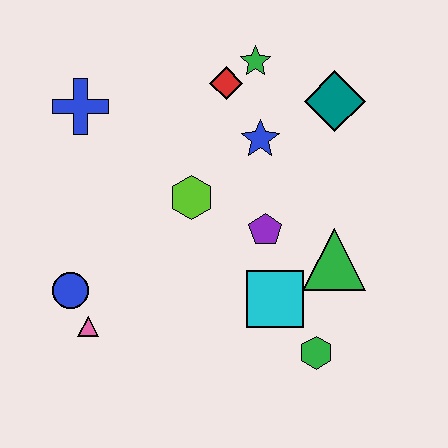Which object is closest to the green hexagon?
The cyan square is closest to the green hexagon.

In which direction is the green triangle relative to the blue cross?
The green triangle is to the right of the blue cross.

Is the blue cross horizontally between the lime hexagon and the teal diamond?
No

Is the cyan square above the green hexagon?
Yes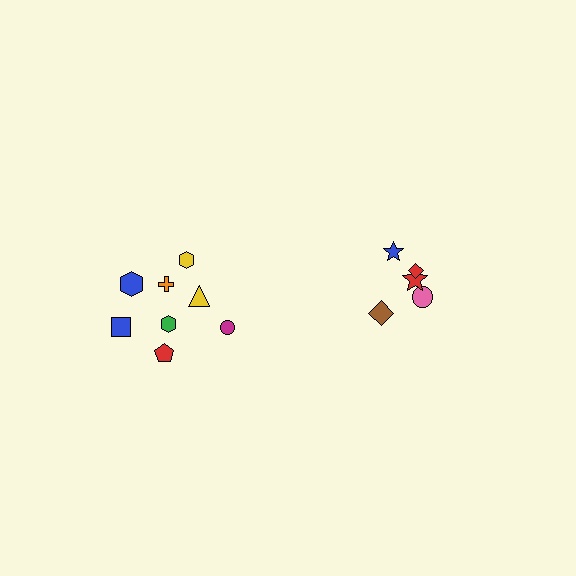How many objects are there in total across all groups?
There are 13 objects.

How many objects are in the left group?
There are 8 objects.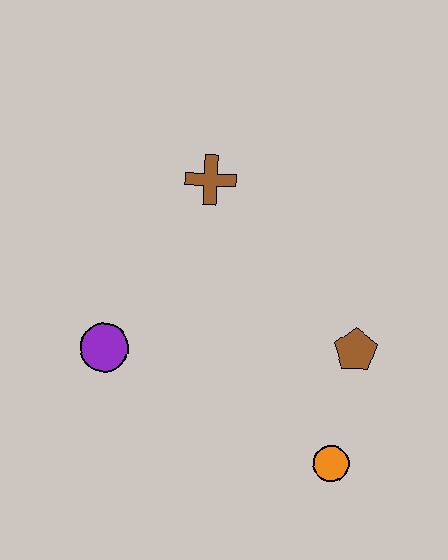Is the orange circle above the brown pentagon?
No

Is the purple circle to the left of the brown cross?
Yes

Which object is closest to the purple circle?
The brown cross is closest to the purple circle.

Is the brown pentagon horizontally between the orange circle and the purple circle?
No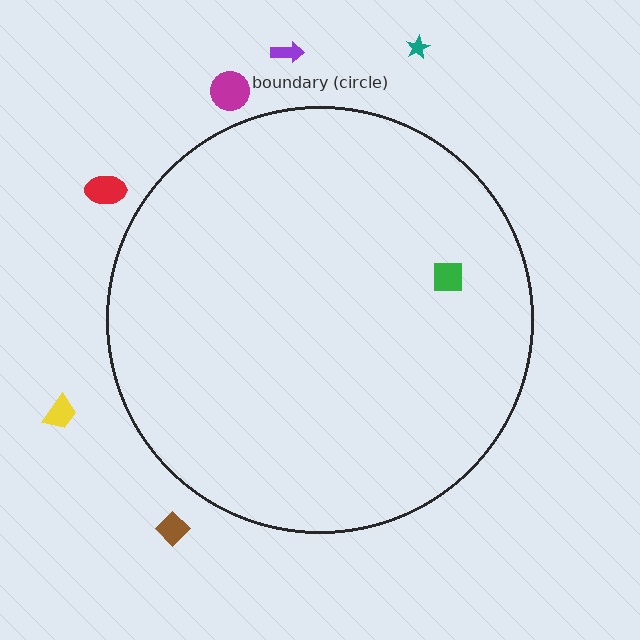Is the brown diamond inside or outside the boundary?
Outside.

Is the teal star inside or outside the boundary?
Outside.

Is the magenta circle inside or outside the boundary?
Outside.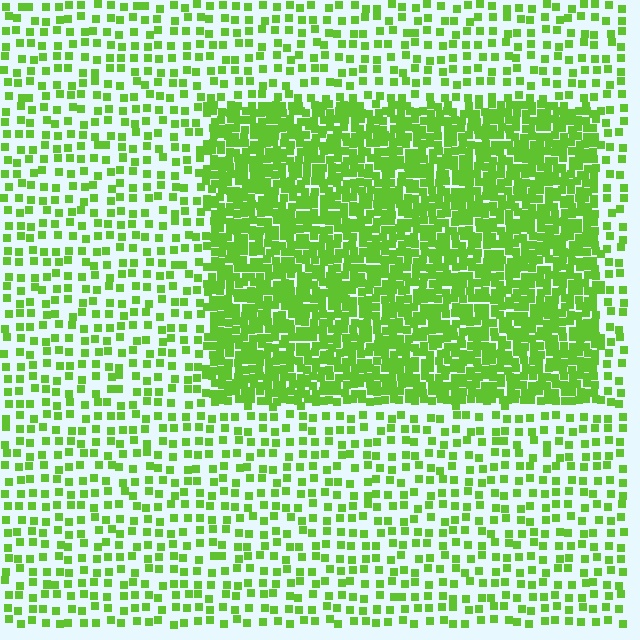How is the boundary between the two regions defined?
The boundary is defined by a change in element density (approximately 2.7x ratio). All elements are the same color, size, and shape.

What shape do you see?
I see a rectangle.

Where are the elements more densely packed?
The elements are more densely packed inside the rectangle boundary.